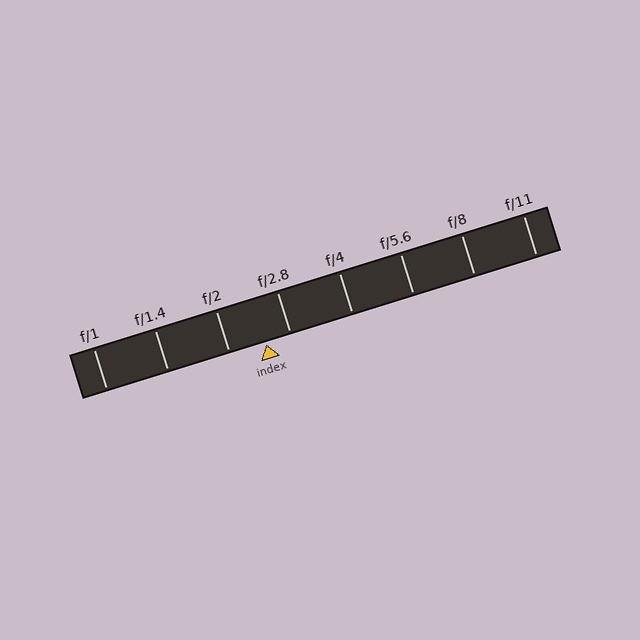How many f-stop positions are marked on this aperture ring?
There are 8 f-stop positions marked.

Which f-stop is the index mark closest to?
The index mark is closest to f/2.8.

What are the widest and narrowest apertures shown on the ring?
The widest aperture shown is f/1 and the narrowest is f/11.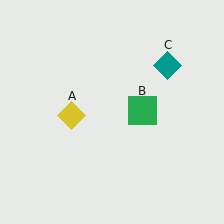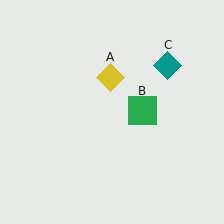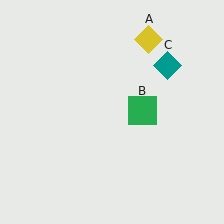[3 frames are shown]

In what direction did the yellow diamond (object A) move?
The yellow diamond (object A) moved up and to the right.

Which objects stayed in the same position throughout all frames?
Green square (object B) and teal diamond (object C) remained stationary.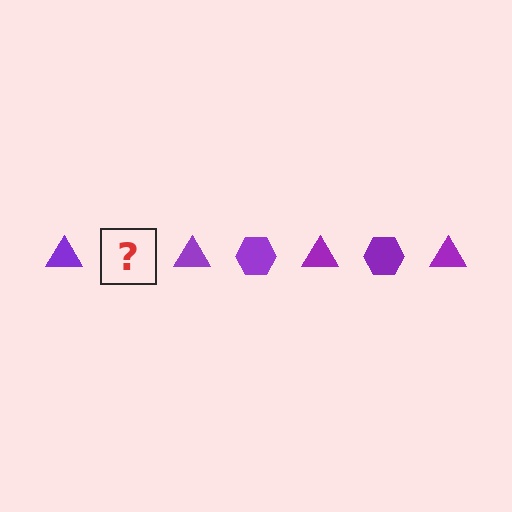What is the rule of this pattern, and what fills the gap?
The rule is that the pattern cycles through triangle, hexagon shapes in purple. The gap should be filled with a purple hexagon.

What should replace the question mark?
The question mark should be replaced with a purple hexagon.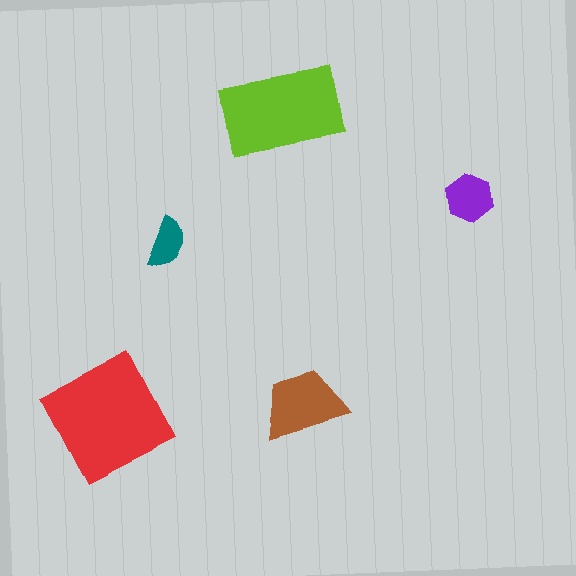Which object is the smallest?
The teal semicircle.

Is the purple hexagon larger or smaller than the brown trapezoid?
Smaller.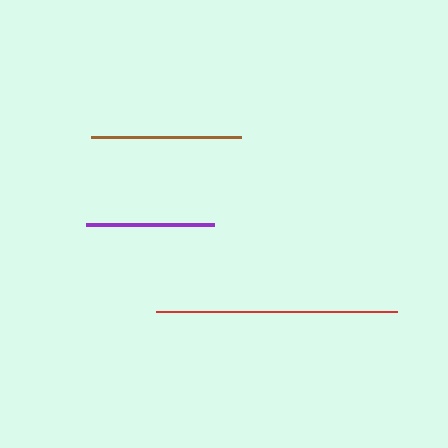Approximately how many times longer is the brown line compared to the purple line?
The brown line is approximately 1.2 times the length of the purple line.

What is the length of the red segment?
The red segment is approximately 241 pixels long.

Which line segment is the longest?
The red line is the longest at approximately 241 pixels.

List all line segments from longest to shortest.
From longest to shortest: red, brown, purple.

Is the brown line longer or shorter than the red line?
The red line is longer than the brown line.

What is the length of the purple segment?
The purple segment is approximately 128 pixels long.